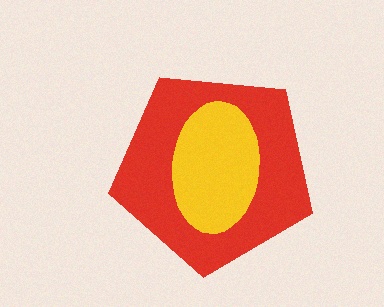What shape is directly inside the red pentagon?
The yellow ellipse.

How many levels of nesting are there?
2.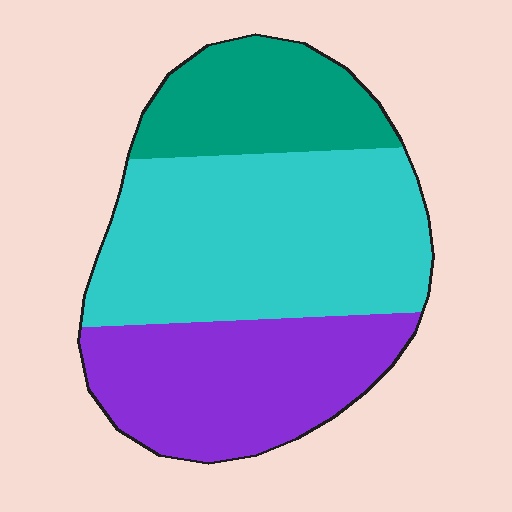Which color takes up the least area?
Teal, at roughly 20%.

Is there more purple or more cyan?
Cyan.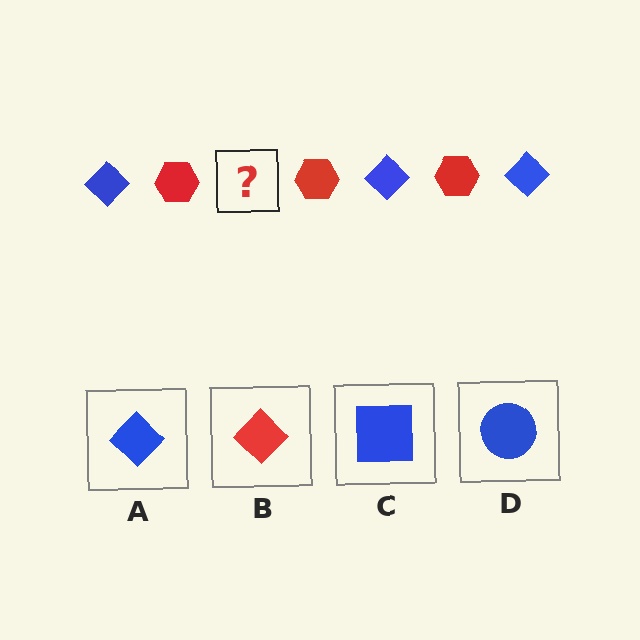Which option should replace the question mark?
Option A.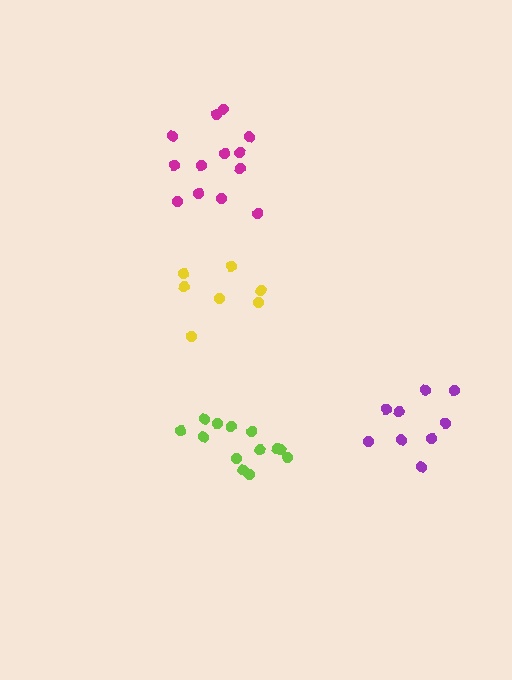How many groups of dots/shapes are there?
There are 4 groups.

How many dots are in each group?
Group 1: 9 dots, Group 2: 7 dots, Group 3: 13 dots, Group 4: 13 dots (42 total).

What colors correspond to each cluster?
The clusters are colored: purple, yellow, lime, magenta.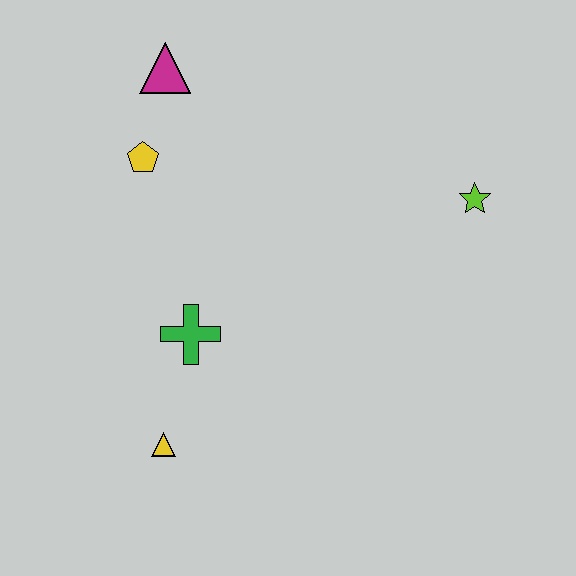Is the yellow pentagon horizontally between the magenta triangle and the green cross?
No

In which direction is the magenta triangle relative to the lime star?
The magenta triangle is to the left of the lime star.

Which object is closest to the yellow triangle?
The green cross is closest to the yellow triangle.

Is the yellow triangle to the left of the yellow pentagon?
No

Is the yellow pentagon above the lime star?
Yes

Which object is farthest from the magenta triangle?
The yellow triangle is farthest from the magenta triangle.